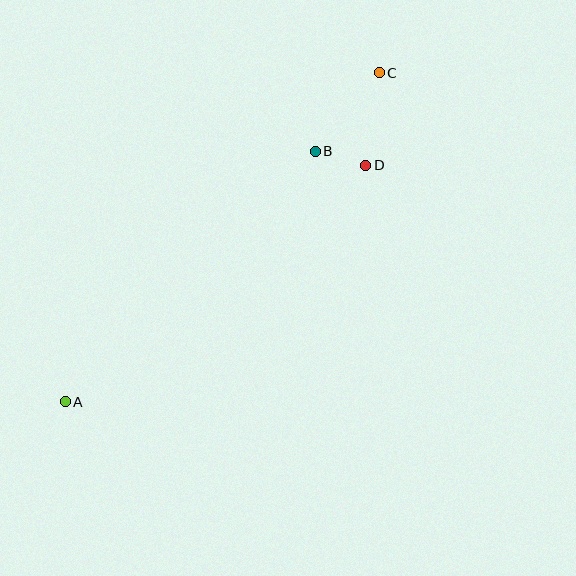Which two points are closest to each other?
Points B and D are closest to each other.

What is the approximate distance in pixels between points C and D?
The distance between C and D is approximately 94 pixels.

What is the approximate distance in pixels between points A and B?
The distance between A and B is approximately 354 pixels.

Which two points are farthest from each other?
Points A and C are farthest from each other.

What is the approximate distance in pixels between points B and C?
The distance between B and C is approximately 102 pixels.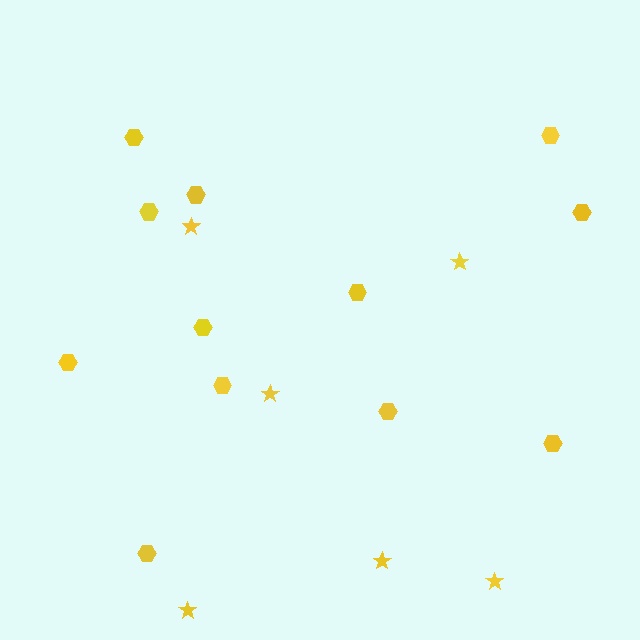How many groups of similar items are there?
There are 2 groups: one group of stars (6) and one group of hexagons (12).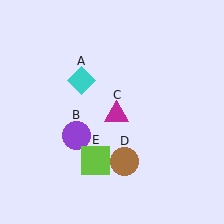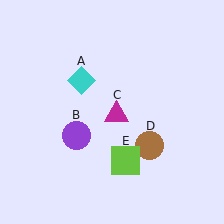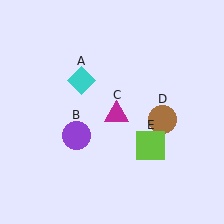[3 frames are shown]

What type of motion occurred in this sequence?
The brown circle (object D), lime square (object E) rotated counterclockwise around the center of the scene.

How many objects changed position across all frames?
2 objects changed position: brown circle (object D), lime square (object E).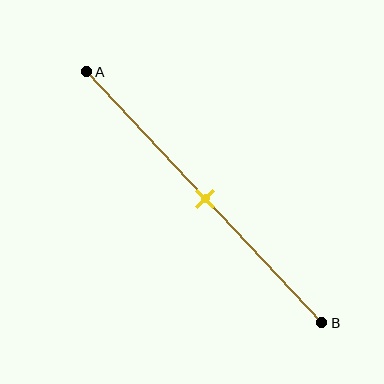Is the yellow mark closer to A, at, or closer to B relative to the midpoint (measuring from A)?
The yellow mark is approximately at the midpoint of segment AB.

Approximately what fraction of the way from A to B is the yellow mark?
The yellow mark is approximately 50% of the way from A to B.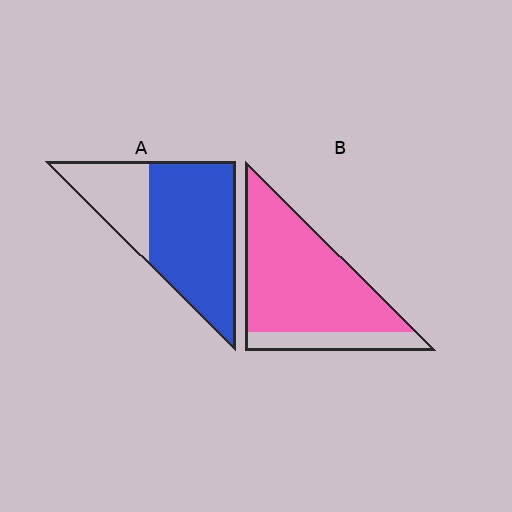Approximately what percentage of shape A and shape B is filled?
A is approximately 70% and B is approximately 80%.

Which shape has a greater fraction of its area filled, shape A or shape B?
Shape B.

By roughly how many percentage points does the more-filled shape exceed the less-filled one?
By roughly 10 percentage points (B over A).